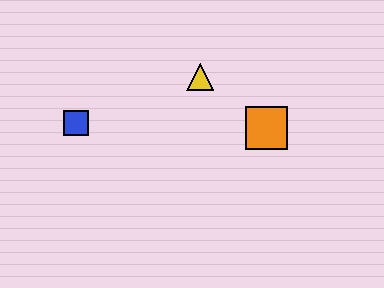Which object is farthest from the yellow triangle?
The blue square is farthest from the yellow triangle.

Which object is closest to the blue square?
The yellow triangle is closest to the blue square.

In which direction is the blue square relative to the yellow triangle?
The blue square is to the left of the yellow triangle.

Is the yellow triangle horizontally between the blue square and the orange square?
Yes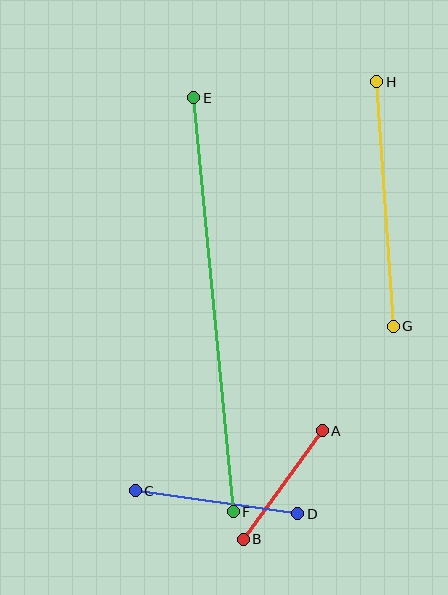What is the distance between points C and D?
The distance is approximately 164 pixels.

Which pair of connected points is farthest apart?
Points E and F are farthest apart.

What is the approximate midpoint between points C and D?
The midpoint is at approximately (217, 502) pixels.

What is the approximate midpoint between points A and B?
The midpoint is at approximately (283, 485) pixels.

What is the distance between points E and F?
The distance is approximately 416 pixels.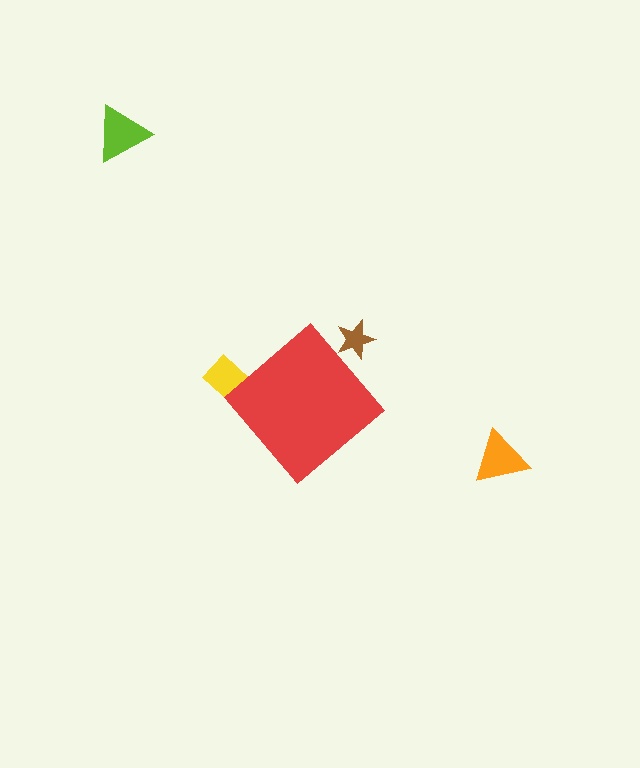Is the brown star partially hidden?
Yes, the brown star is partially hidden behind the red diamond.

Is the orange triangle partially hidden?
No, the orange triangle is fully visible.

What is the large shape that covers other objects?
A red diamond.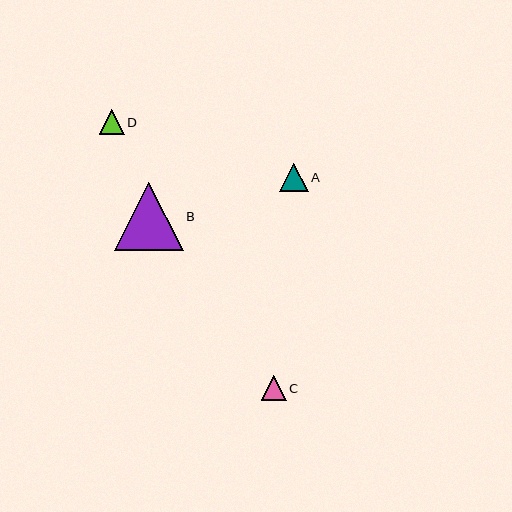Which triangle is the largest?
Triangle B is the largest with a size of approximately 68 pixels.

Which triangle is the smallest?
Triangle D is the smallest with a size of approximately 25 pixels.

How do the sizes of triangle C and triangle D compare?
Triangle C and triangle D are approximately the same size.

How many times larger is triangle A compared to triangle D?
Triangle A is approximately 1.1 times the size of triangle D.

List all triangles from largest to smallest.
From largest to smallest: B, A, C, D.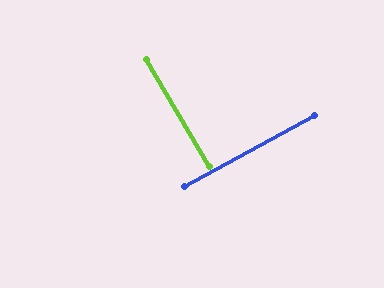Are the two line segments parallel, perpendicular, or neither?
Perpendicular — they meet at approximately 88°.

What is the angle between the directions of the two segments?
Approximately 88 degrees.